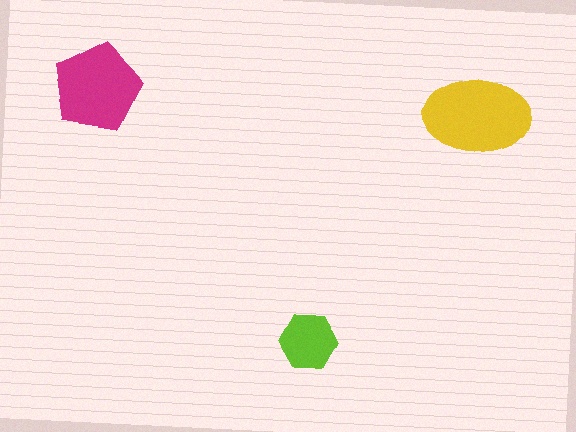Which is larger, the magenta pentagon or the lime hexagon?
The magenta pentagon.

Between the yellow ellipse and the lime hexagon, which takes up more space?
The yellow ellipse.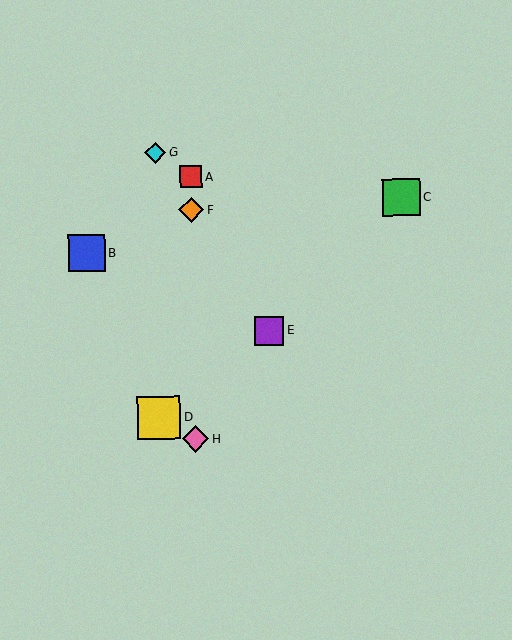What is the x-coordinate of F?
Object F is at x≈191.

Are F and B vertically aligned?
No, F is at x≈191 and B is at x≈87.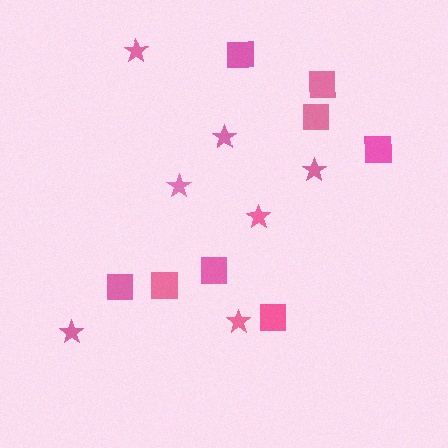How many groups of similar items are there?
There are 2 groups: one group of squares (8) and one group of stars (7).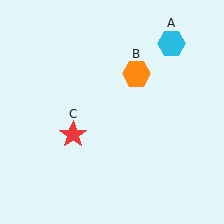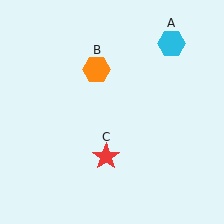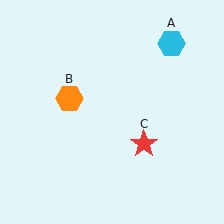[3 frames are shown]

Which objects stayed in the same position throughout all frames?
Cyan hexagon (object A) remained stationary.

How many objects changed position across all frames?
2 objects changed position: orange hexagon (object B), red star (object C).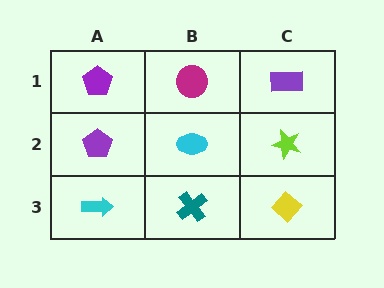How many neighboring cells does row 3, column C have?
2.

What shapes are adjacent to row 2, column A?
A purple pentagon (row 1, column A), a cyan arrow (row 3, column A), a cyan ellipse (row 2, column B).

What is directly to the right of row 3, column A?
A teal cross.